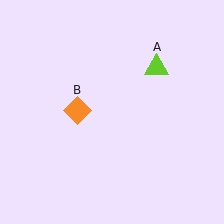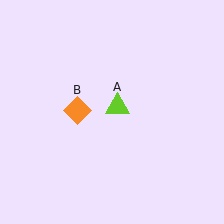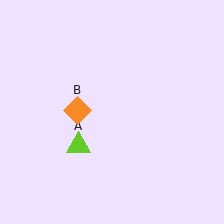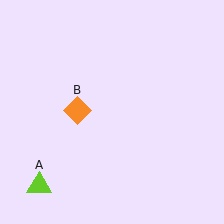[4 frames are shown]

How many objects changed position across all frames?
1 object changed position: lime triangle (object A).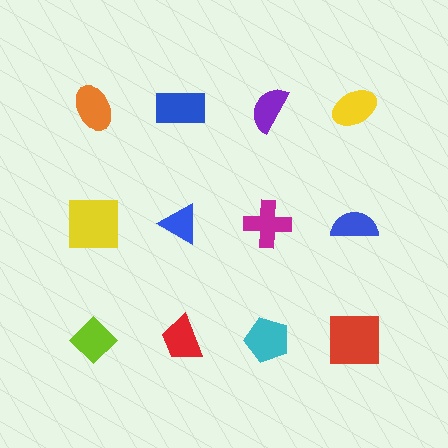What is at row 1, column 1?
An orange ellipse.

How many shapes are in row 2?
4 shapes.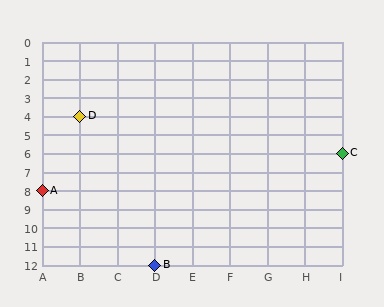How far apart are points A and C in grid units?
Points A and C are 8 columns and 2 rows apart (about 8.2 grid units diagonally).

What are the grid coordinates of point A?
Point A is at grid coordinates (A, 8).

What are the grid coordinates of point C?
Point C is at grid coordinates (I, 6).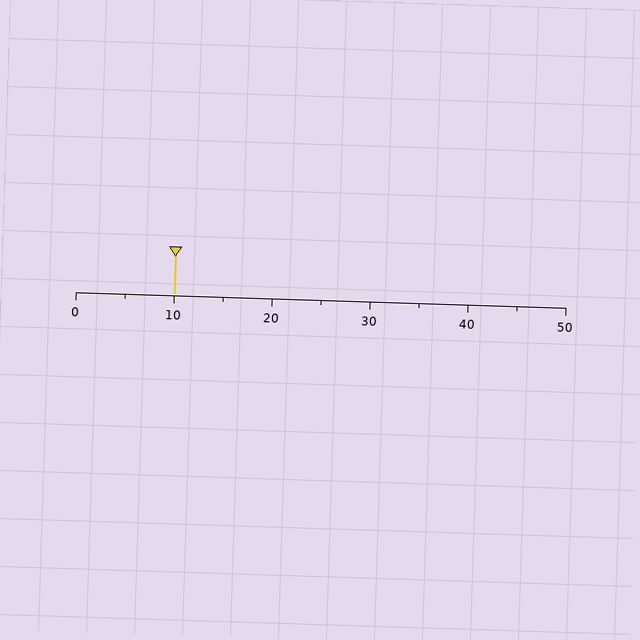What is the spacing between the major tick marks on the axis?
The major ticks are spaced 10 apart.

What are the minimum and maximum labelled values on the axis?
The axis runs from 0 to 50.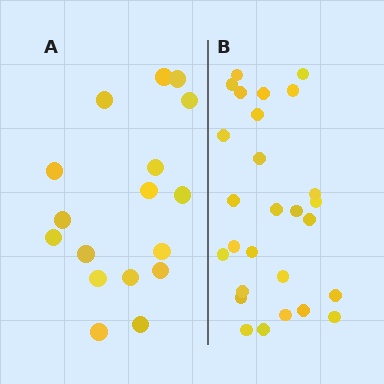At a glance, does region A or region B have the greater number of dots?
Region B (the right region) has more dots.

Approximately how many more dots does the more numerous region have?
Region B has roughly 10 or so more dots than region A.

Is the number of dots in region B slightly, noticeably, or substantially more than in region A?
Region B has substantially more. The ratio is roughly 1.6 to 1.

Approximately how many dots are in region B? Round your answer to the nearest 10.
About 30 dots. (The exact count is 27, which rounds to 30.)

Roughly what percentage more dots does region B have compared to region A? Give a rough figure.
About 60% more.